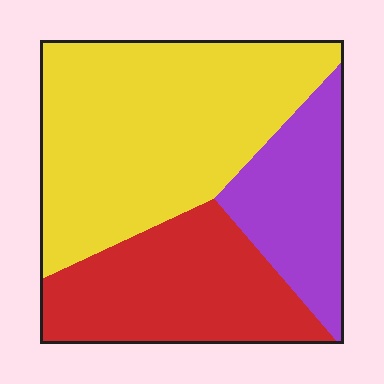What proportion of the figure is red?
Red covers 30% of the figure.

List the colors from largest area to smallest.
From largest to smallest: yellow, red, purple.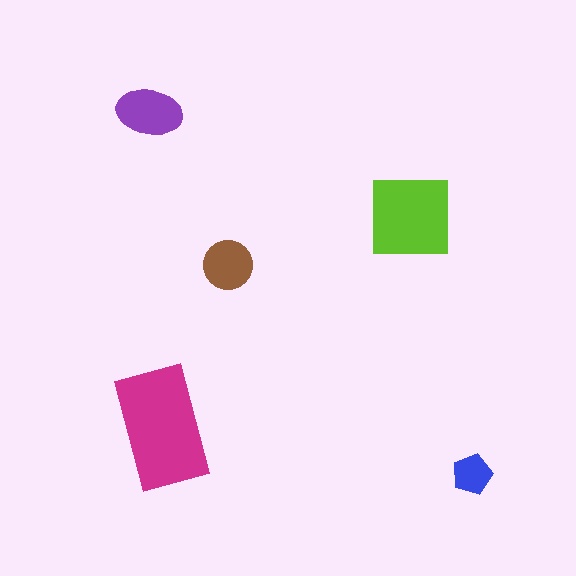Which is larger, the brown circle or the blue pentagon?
The brown circle.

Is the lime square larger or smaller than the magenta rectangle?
Smaller.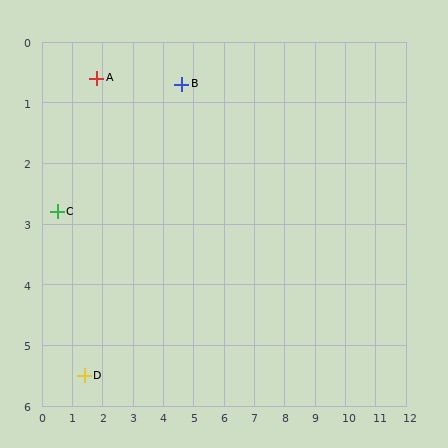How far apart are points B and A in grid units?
Points B and A are about 2.8 grid units apart.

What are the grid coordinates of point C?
Point C is at approximately (0.5, 2.8).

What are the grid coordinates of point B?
Point B is at approximately (4.6, 0.7).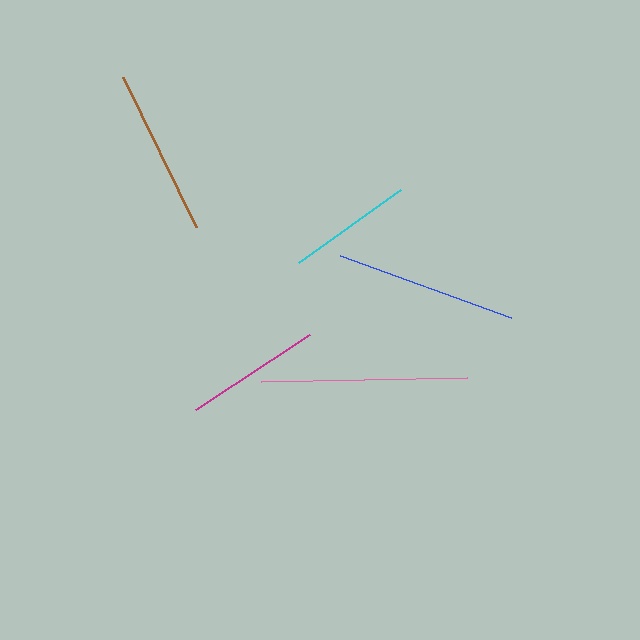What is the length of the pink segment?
The pink segment is approximately 206 pixels long.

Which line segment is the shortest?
The cyan line is the shortest at approximately 125 pixels.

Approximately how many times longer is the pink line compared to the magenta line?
The pink line is approximately 1.5 times the length of the magenta line.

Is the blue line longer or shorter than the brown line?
The blue line is longer than the brown line.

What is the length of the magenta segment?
The magenta segment is approximately 136 pixels long.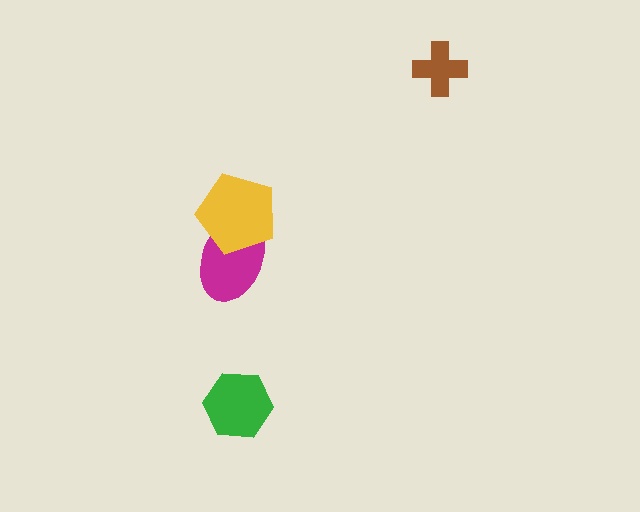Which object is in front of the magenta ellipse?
The yellow pentagon is in front of the magenta ellipse.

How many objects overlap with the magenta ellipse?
1 object overlaps with the magenta ellipse.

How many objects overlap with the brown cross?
0 objects overlap with the brown cross.